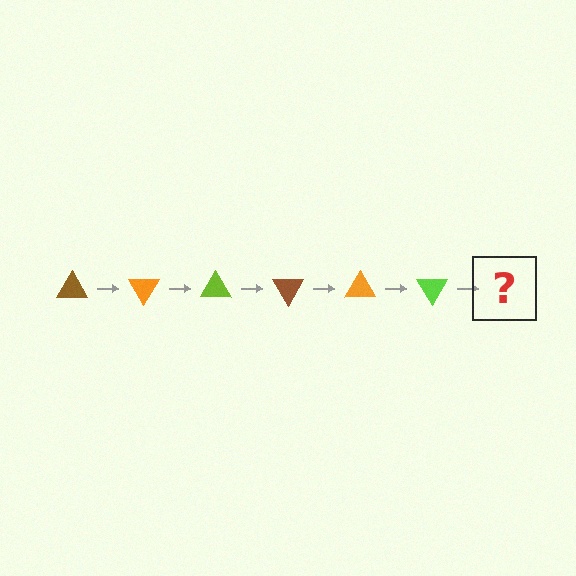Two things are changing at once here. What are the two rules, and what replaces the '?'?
The two rules are that it rotates 60 degrees each step and the color cycles through brown, orange, and lime. The '?' should be a brown triangle, rotated 360 degrees from the start.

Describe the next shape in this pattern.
It should be a brown triangle, rotated 360 degrees from the start.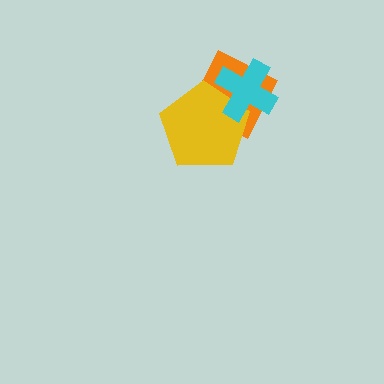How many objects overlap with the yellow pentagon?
2 objects overlap with the yellow pentagon.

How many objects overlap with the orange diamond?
2 objects overlap with the orange diamond.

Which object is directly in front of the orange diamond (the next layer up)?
The yellow pentagon is directly in front of the orange diamond.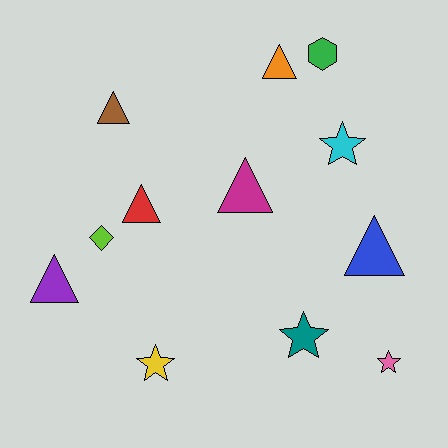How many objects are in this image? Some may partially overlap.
There are 12 objects.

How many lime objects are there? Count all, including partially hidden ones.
There is 1 lime object.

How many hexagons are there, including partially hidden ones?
There is 1 hexagon.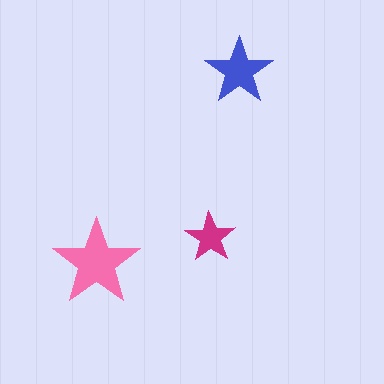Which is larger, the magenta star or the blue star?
The blue one.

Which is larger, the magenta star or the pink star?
The pink one.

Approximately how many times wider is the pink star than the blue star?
About 1.5 times wider.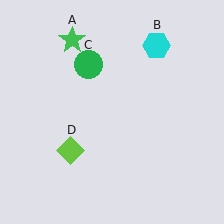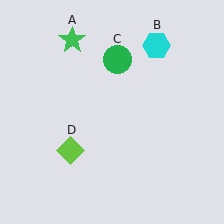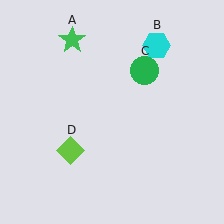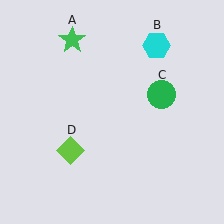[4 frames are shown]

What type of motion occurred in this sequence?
The green circle (object C) rotated clockwise around the center of the scene.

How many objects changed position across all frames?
1 object changed position: green circle (object C).